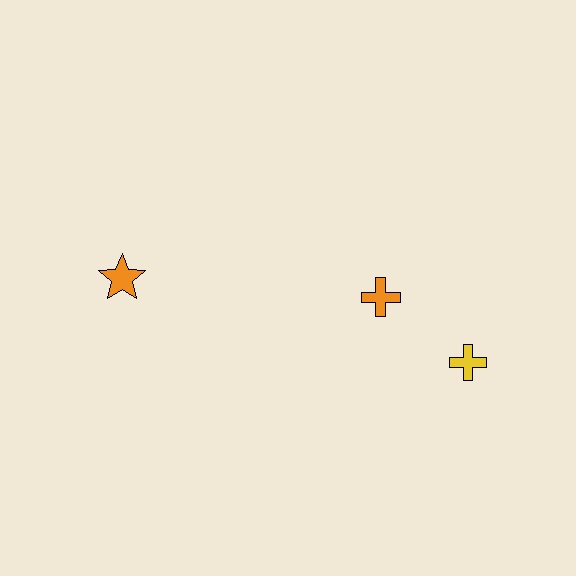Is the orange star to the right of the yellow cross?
No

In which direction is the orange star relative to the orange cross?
The orange star is to the left of the orange cross.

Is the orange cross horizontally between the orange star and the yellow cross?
Yes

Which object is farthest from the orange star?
The yellow cross is farthest from the orange star.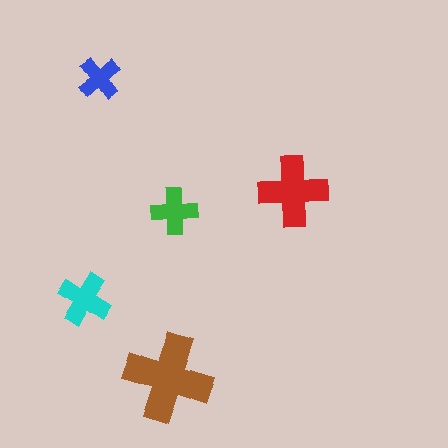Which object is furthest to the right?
The red cross is rightmost.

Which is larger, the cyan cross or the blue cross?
The cyan one.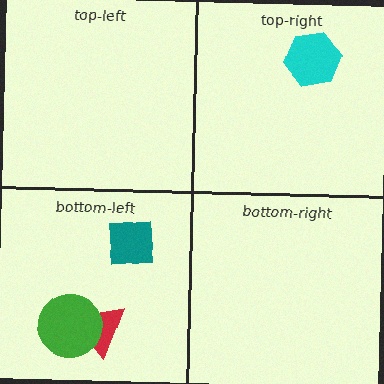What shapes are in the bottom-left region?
The red triangle, the teal square, the green circle.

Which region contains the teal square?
The bottom-left region.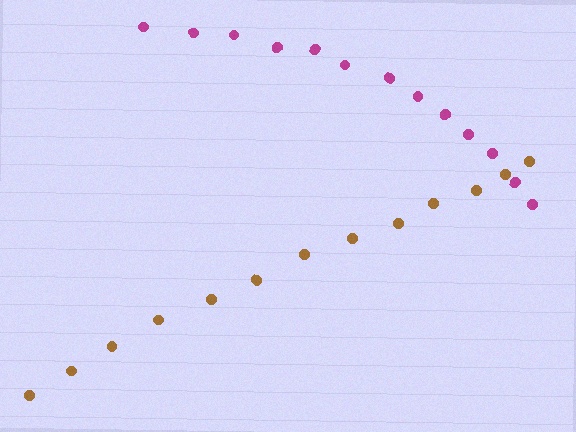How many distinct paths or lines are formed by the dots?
There are 2 distinct paths.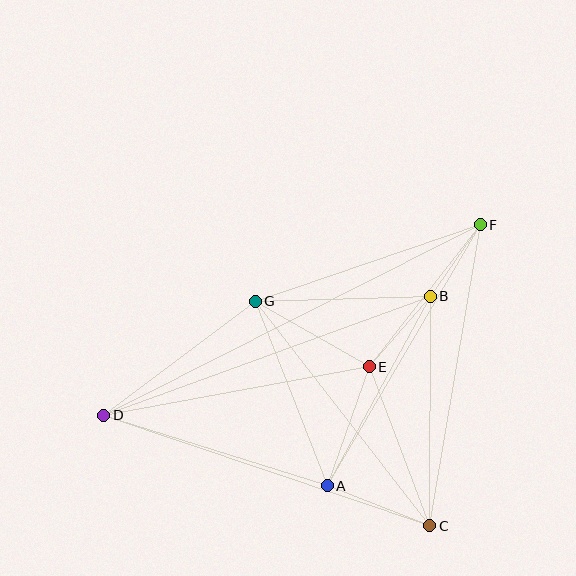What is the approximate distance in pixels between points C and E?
The distance between C and E is approximately 170 pixels.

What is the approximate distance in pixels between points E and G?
The distance between E and G is approximately 132 pixels.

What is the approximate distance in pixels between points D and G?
The distance between D and G is approximately 190 pixels.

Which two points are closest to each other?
Points B and F are closest to each other.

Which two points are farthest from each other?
Points D and F are farthest from each other.